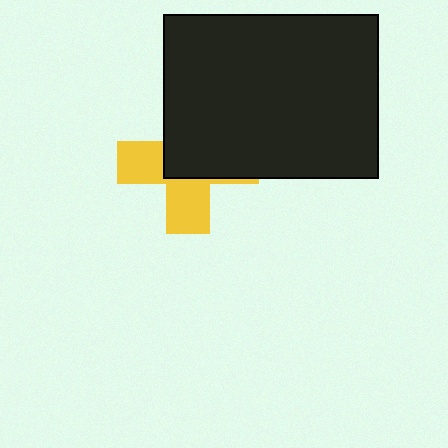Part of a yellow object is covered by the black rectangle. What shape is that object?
It is a cross.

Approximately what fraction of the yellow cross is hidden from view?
Roughly 56% of the yellow cross is hidden behind the black rectangle.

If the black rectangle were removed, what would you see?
You would see the complete yellow cross.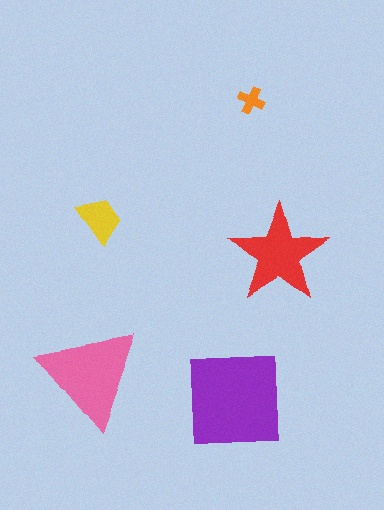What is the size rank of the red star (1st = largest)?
3rd.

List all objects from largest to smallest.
The purple square, the pink triangle, the red star, the yellow trapezoid, the orange cross.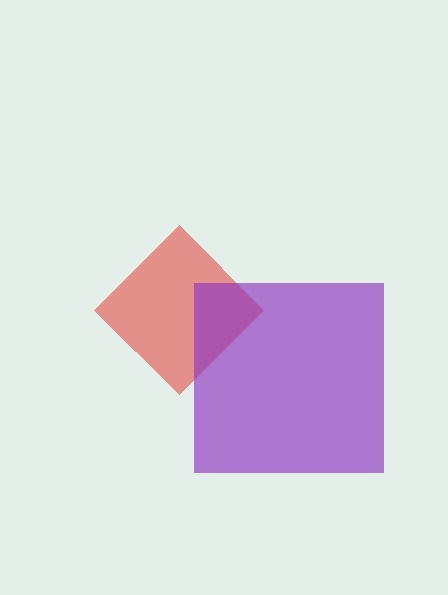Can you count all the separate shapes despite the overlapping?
Yes, there are 2 separate shapes.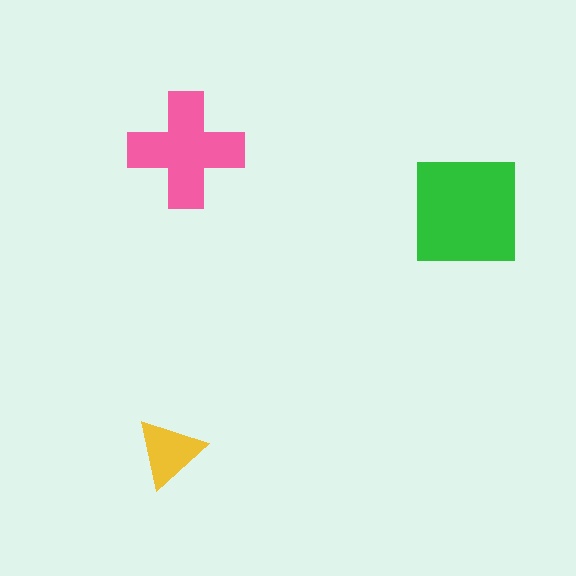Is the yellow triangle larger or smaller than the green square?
Smaller.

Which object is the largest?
The green square.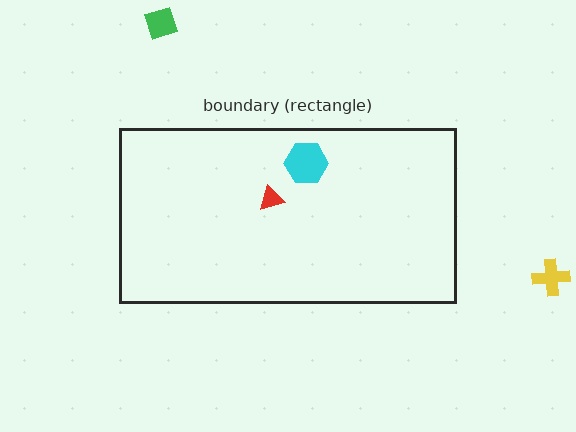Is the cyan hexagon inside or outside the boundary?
Inside.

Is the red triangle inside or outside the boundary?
Inside.